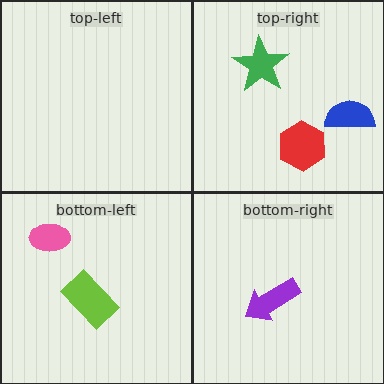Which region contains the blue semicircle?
The top-right region.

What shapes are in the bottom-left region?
The lime rectangle, the pink ellipse.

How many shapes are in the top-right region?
3.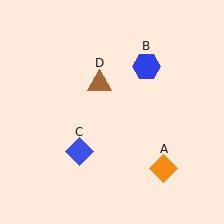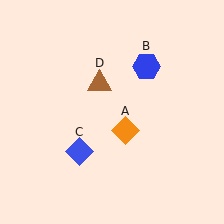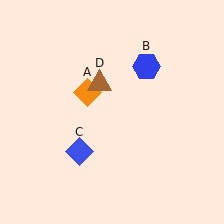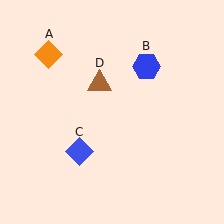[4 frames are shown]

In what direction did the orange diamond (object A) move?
The orange diamond (object A) moved up and to the left.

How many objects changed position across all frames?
1 object changed position: orange diamond (object A).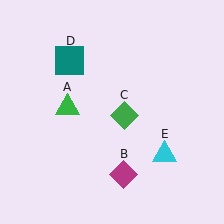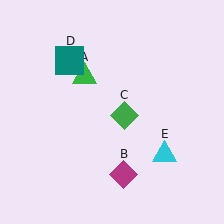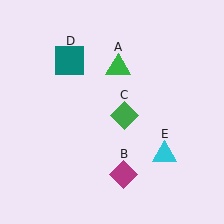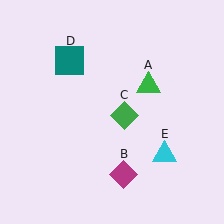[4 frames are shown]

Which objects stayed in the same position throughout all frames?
Magenta diamond (object B) and green diamond (object C) and teal square (object D) and cyan triangle (object E) remained stationary.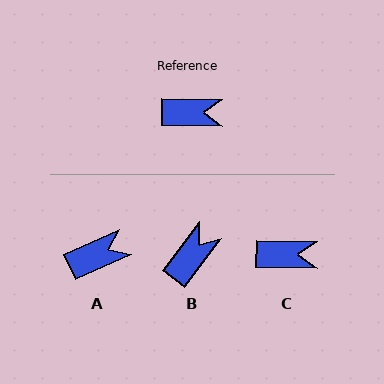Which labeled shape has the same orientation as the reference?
C.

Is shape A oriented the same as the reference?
No, it is off by about 25 degrees.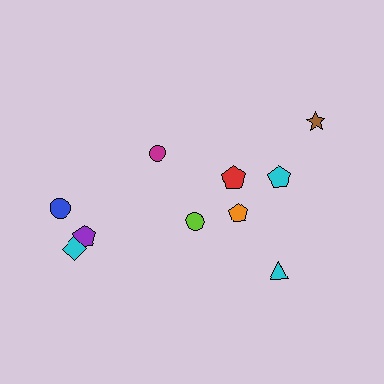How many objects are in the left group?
There are 4 objects.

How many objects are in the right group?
There are 6 objects.